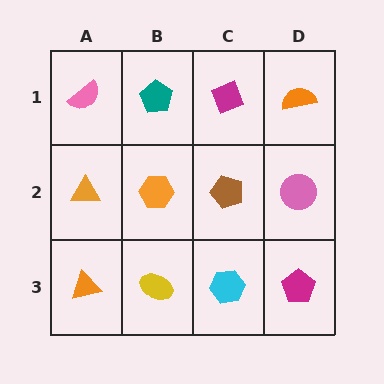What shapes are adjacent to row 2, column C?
A magenta diamond (row 1, column C), a cyan hexagon (row 3, column C), an orange hexagon (row 2, column B), a pink circle (row 2, column D).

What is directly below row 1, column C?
A brown pentagon.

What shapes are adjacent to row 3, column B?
An orange hexagon (row 2, column B), an orange triangle (row 3, column A), a cyan hexagon (row 3, column C).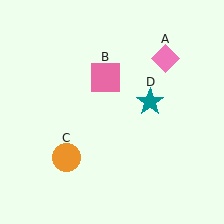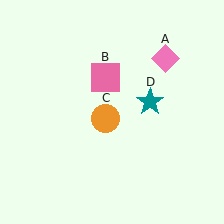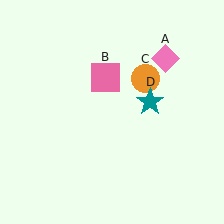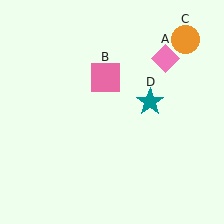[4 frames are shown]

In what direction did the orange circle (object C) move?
The orange circle (object C) moved up and to the right.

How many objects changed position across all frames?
1 object changed position: orange circle (object C).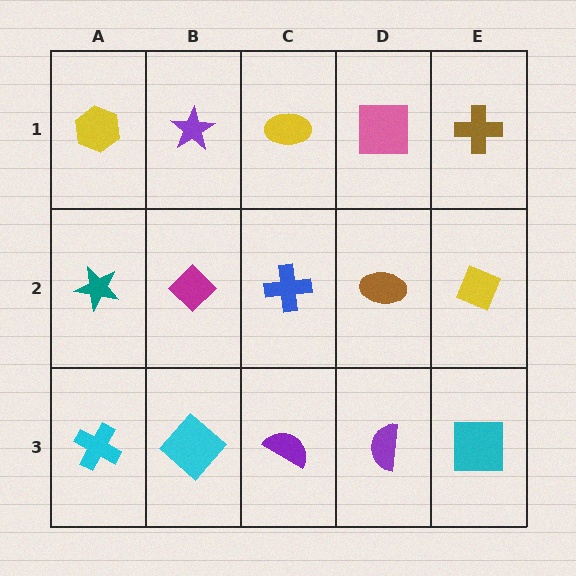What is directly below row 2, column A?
A cyan cross.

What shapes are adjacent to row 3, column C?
A blue cross (row 2, column C), a cyan diamond (row 3, column B), a purple semicircle (row 3, column D).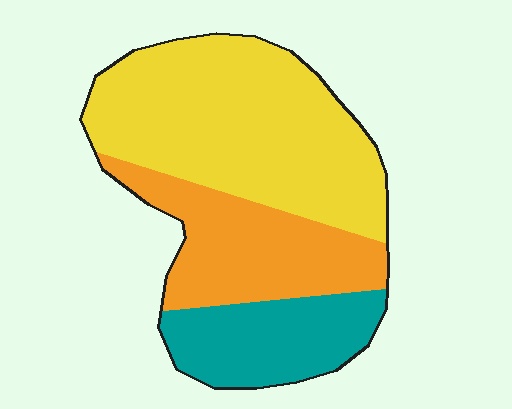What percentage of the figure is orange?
Orange takes up between a sixth and a third of the figure.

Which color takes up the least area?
Teal, at roughly 20%.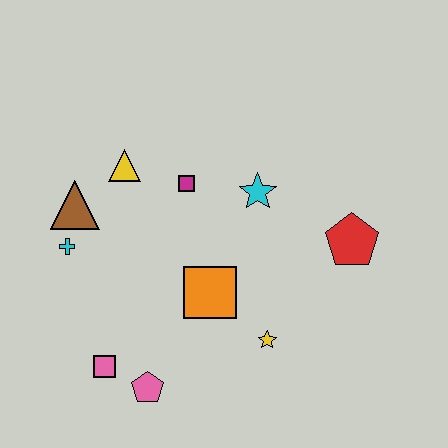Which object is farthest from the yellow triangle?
The red pentagon is farthest from the yellow triangle.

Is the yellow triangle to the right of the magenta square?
No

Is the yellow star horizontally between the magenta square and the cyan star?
No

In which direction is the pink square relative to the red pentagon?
The pink square is to the left of the red pentagon.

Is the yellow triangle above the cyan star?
Yes